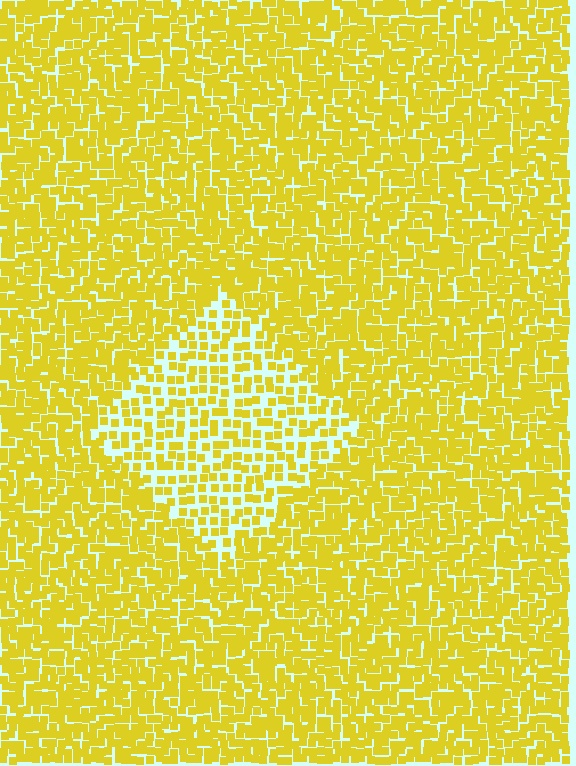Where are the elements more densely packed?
The elements are more densely packed outside the diamond boundary.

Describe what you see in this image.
The image contains small yellow elements arranged at two different densities. A diamond-shaped region is visible where the elements are less densely packed than the surrounding area.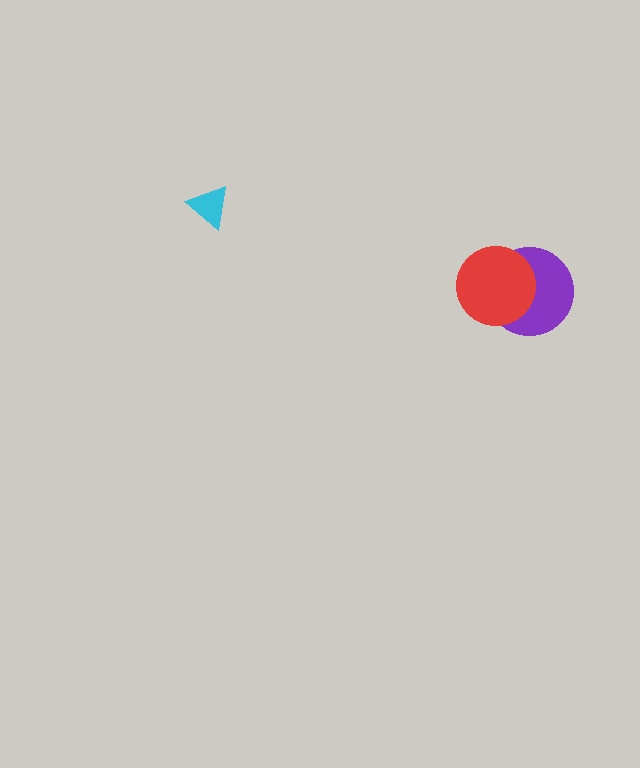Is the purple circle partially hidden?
Yes, it is partially covered by another shape.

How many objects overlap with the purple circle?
1 object overlaps with the purple circle.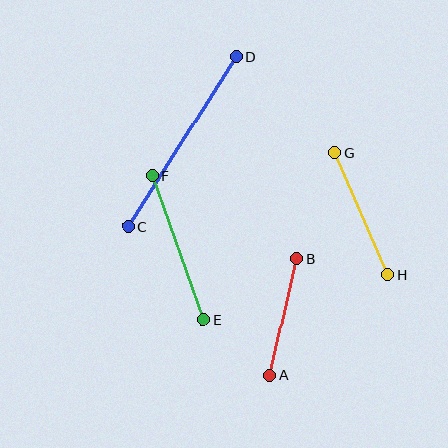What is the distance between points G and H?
The distance is approximately 133 pixels.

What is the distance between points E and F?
The distance is approximately 153 pixels.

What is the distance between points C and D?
The distance is approximately 201 pixels.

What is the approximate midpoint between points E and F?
The midpoint is at approximately (178, 247) pixels.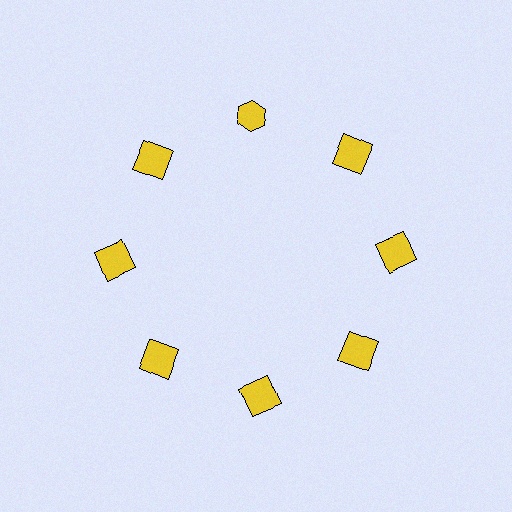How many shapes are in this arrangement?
There are 8 shapes arranged in a ring pattern.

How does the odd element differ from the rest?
It has a different shape: hexagon instead of square.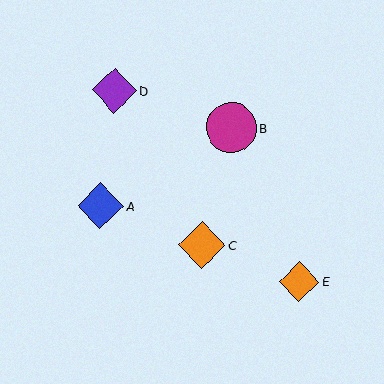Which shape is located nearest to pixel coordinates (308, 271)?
The orange diamond (labeled E) at (299, 281) is nearest to that location.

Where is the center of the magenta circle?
The center of the magenta circle is at (231, 128).